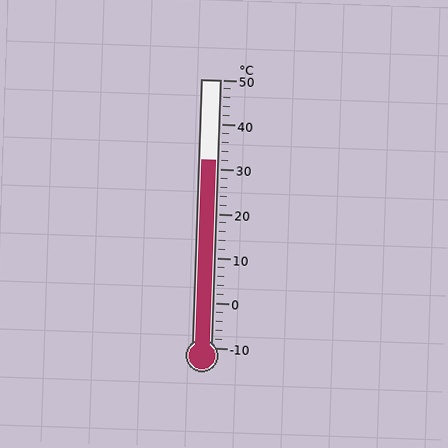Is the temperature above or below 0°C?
The temperature is above 0°C.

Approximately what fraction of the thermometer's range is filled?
The thermometer is filled to approximately 70% of its range.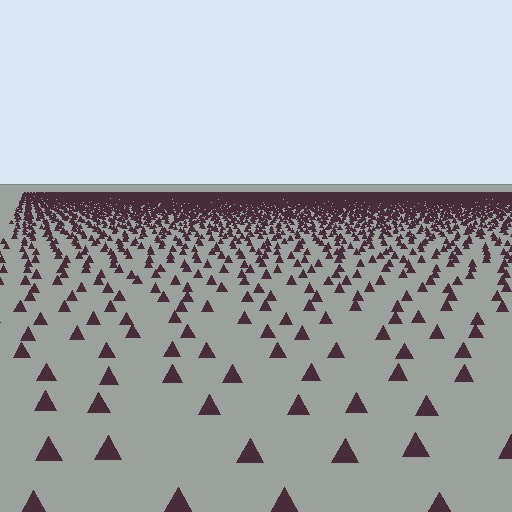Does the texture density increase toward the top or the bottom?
Density increases toward the top.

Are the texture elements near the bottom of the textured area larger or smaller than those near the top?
Larger. Near the bottom, elements are closer to the viewer and appear at a bigger on-screen size.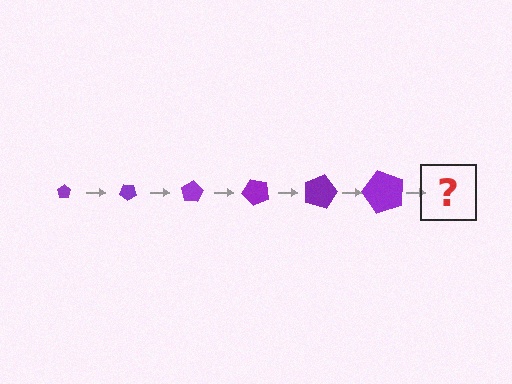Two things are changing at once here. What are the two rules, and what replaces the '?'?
The two rules are that the pentagon grows larger each step and it rotates 40 degrees each step. The '?' should be a pentagon, larger than the previous one and rotated 240 degrees from the start.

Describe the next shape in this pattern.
It should be a pentagon, larger than the previous one and rotated 240 degrees from the start.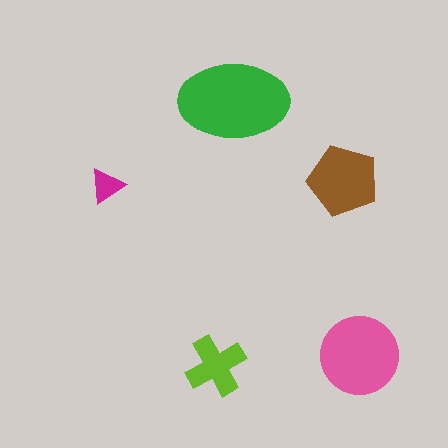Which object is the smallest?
The magenta triangle.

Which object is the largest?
The green ellipse.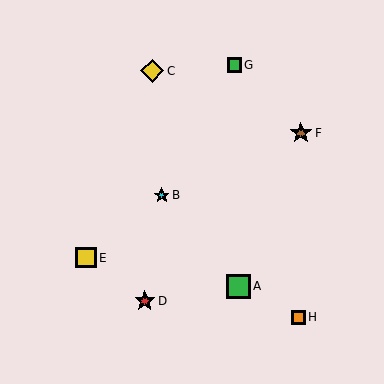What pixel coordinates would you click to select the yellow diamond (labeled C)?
Click at (152, 71) to select the yellow diamond C.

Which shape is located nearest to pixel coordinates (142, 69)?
The yellow diamond (labeled C) at (152, 71) is nearest to that location.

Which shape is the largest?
The green square (labeled A) is the largest.